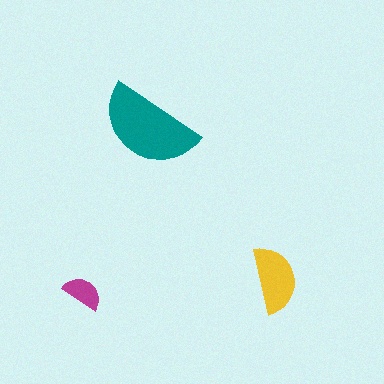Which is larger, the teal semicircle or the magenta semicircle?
The teal one.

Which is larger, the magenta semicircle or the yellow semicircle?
The yellow one.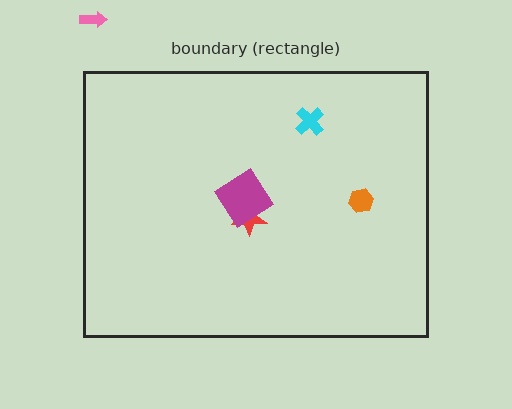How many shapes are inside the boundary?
4 inside, 1 outside.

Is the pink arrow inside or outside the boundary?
Outside.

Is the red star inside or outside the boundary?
Inside.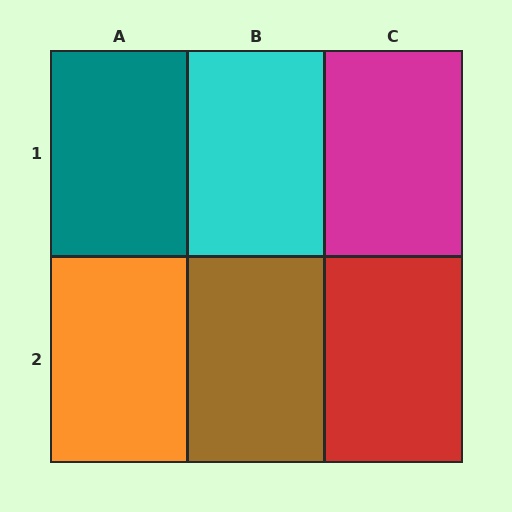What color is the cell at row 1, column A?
Teal.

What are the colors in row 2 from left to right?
Orange, brown, red.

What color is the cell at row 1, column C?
Magenta.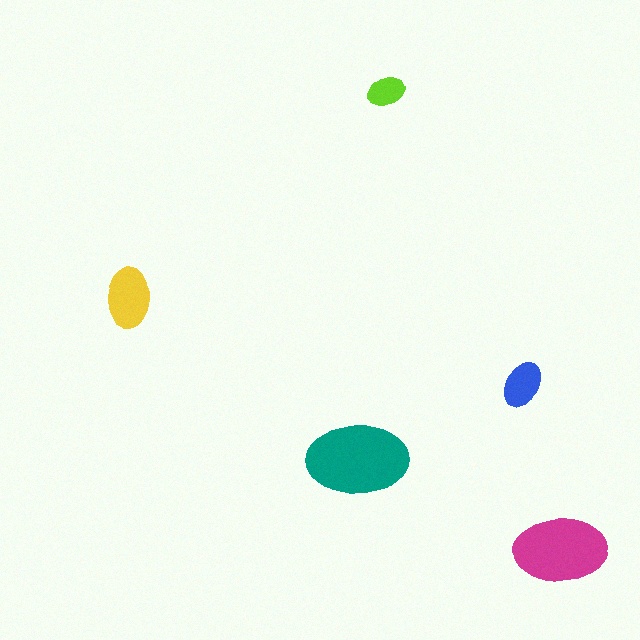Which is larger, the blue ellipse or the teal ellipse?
The teal one.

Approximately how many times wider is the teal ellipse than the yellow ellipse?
About 1.5 times wider.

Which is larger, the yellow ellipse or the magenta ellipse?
The magenta one.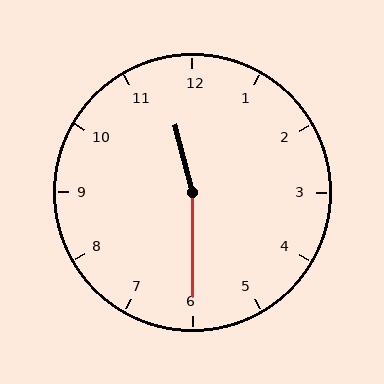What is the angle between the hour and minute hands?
Approximately 165 degrees.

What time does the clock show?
11:30.